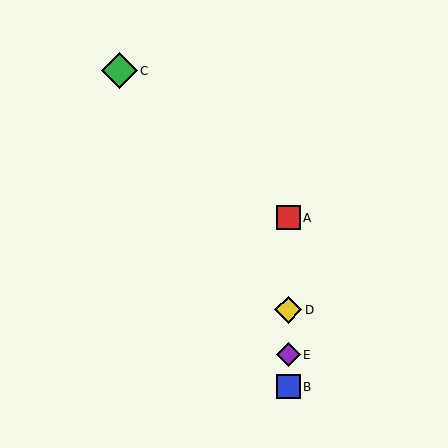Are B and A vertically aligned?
Yes, both are at x≈288.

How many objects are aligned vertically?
4 objects (A, B, D, E) are aligned vertically.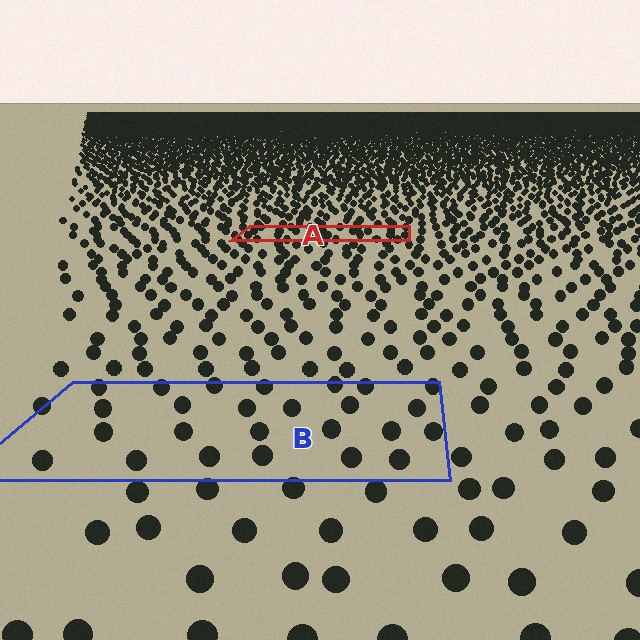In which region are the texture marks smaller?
The texture marks are smaller in region A, because it is farther away.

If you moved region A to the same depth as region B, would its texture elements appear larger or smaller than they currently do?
They would appear larger. At a closer depth, the same texture elements are projected at a bigger on-screen size.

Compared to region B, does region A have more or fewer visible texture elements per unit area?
Region A has more texture elements per unit area — they are packed more densely because it is farther away.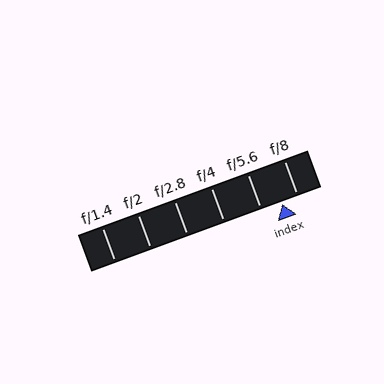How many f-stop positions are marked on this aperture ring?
There are 6 f-stop positions marked.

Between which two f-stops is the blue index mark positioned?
The index mark is between f/5.6 and f/8.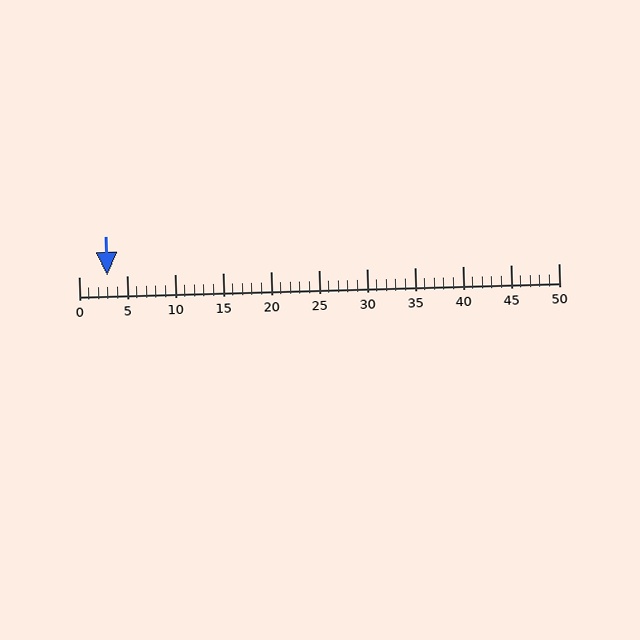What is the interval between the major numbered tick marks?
The major tick marks are spaced 5 units apart.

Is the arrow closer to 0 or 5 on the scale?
The arrow is closer to 5.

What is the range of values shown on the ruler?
The ruler shows values from 0 to 50.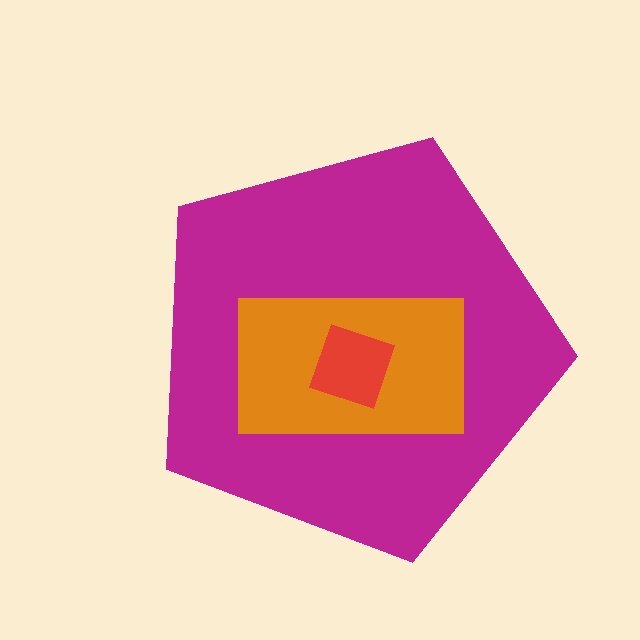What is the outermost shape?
The magenta pentagon.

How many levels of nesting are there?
3.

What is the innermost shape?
The red diamond.